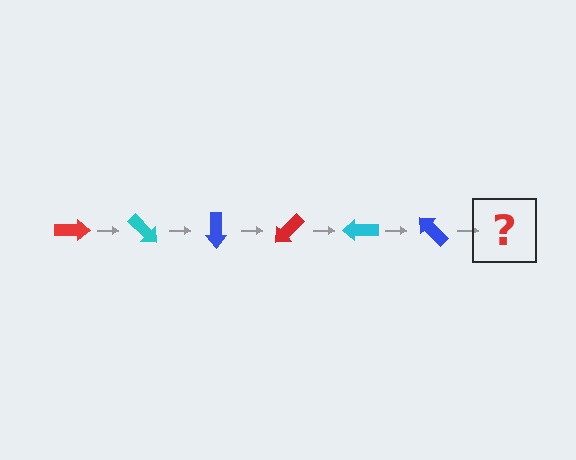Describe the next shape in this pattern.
It should be a red arrow, rotated 270 degrees from the start.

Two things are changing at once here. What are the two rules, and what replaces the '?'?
The two rules are that it rotates 45 degrees each step and the color cycles through red, cyan, and blue. The '?' should be a red arrow, rotated 270 degrees from the start.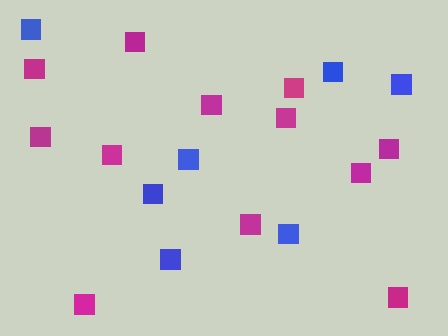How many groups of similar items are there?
There are 2 groups: one group of magenta squares (12) and one group of blue squares (7).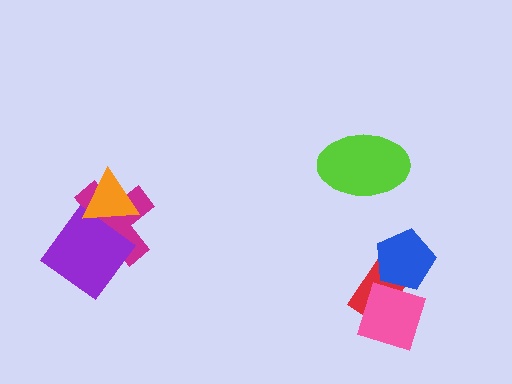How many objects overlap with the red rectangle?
2 objects overlap with the red rectangle.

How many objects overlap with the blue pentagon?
1 object overlaps with the blue pentagon.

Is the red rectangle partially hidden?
Yes, it is partially covered by another shape.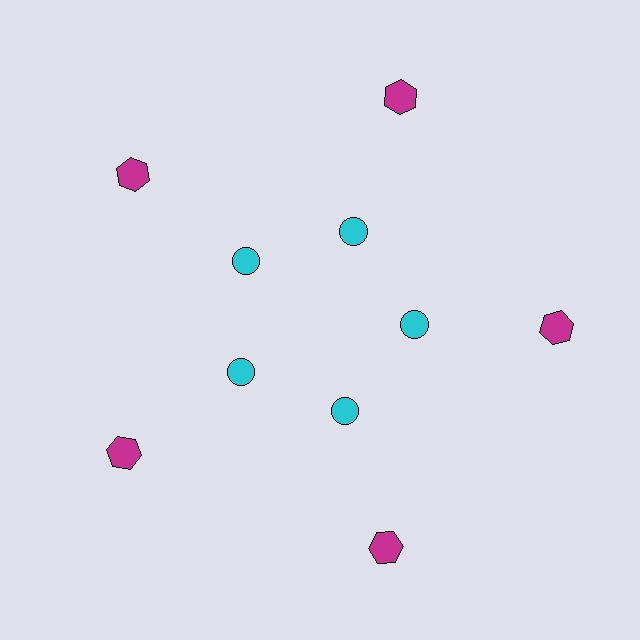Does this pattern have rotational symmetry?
Yes, this pattern has 5-fold rotational symmetry. It looks the same after rotating 72 degrees around the center.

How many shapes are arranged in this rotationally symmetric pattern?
There are 10 shapes, arranged in 5 groups of 2.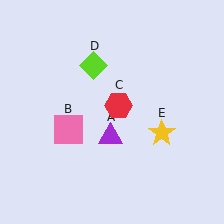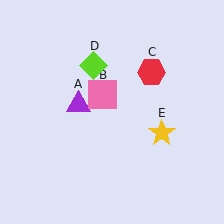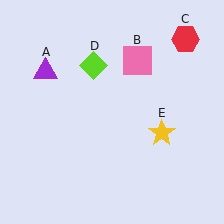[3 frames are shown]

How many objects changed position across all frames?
3 objects changed position: purple triangle (object A), pink square (object B), red hexagon (object C).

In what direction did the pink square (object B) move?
The pink square (object B) moved up and to the right.